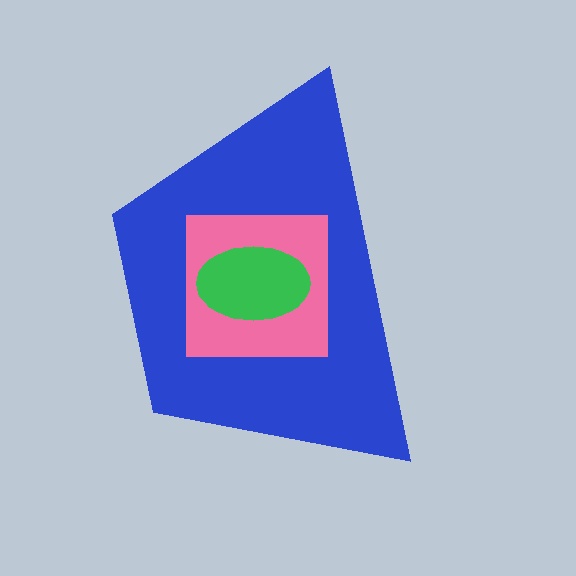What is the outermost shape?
The blue trapezoid.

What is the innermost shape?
The green ellipse.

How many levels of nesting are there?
3.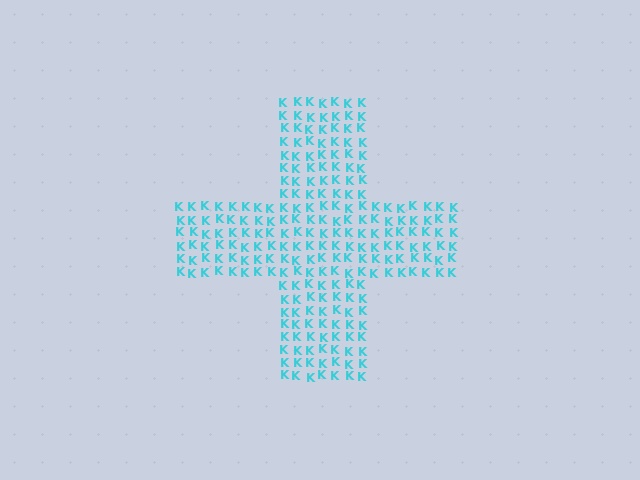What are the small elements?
The small elements are letter K's.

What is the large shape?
The large shape is a cross.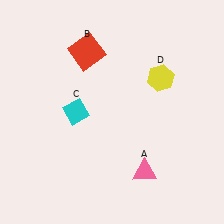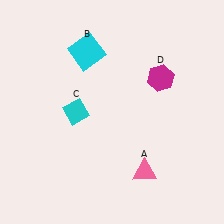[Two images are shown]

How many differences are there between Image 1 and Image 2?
There are 2 differences between the two images.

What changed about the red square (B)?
In Image 1, B is red. In Image 2, it changed to cyan.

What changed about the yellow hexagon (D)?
In Image 1, D is yellow. In Image 2, it changed to magenta.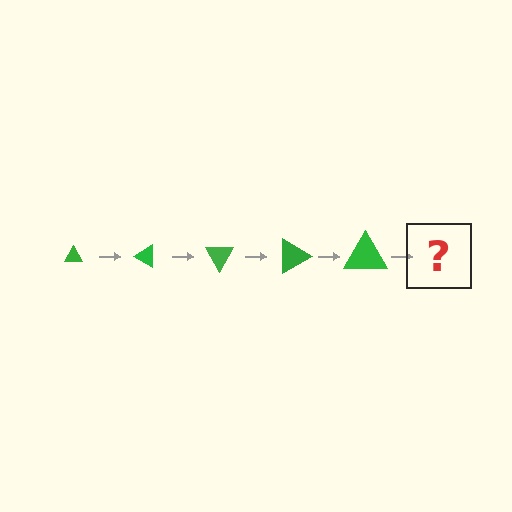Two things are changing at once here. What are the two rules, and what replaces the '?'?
The two rules are that the triangle grows larger each step and it rotates 30 degrees each step. The '?' should be a triangle, larger than the previous one and rotated 150 degrees from the start.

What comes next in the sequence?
The next element should be a triangle, larger than the previous one and rotated 150 degrees from the start.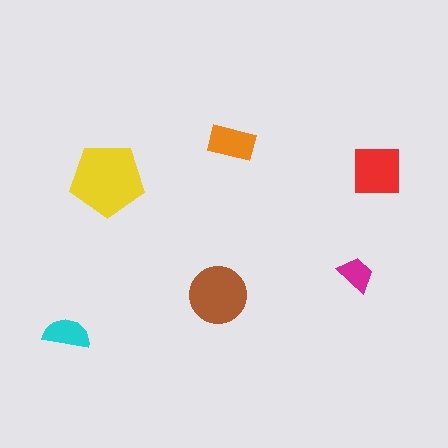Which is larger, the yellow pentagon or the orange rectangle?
The yellow pentagon.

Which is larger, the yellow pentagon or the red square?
The yellow pentagon.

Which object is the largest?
The yellow pentagon.